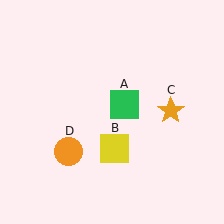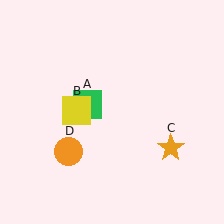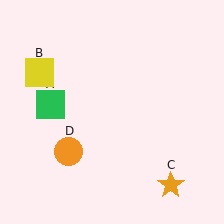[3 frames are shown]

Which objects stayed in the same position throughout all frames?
Orange circle (object D) remained stationary.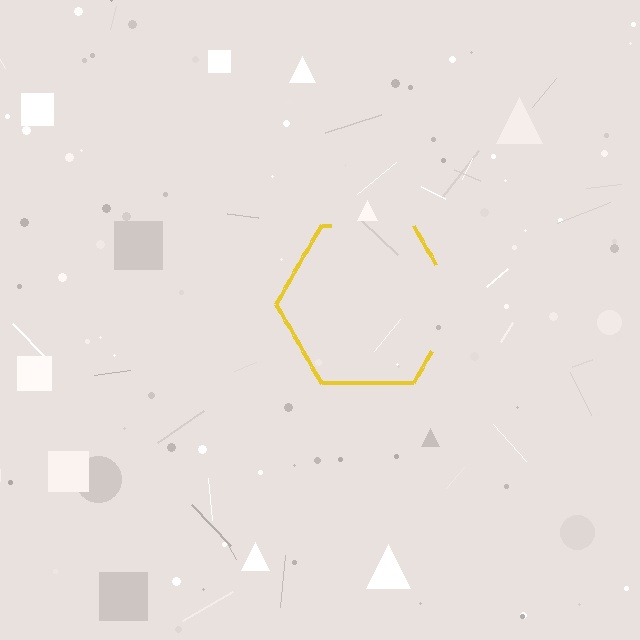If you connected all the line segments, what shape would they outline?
They would outline a hexagon.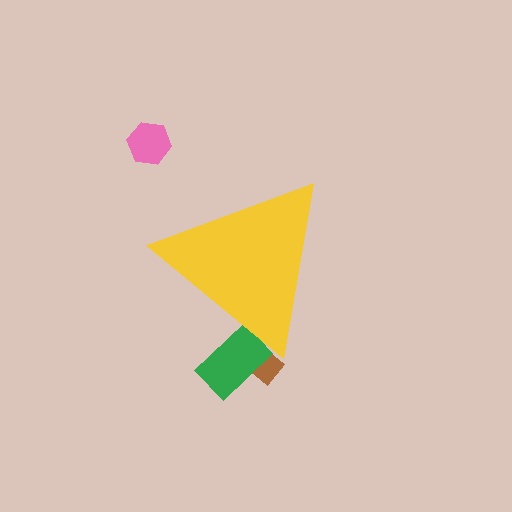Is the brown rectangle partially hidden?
Yes, the brown rectangle is partially hidden behind the yellow triangle.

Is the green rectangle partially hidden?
Yes, the green rectangle is partially hidden behind the yellow triangle.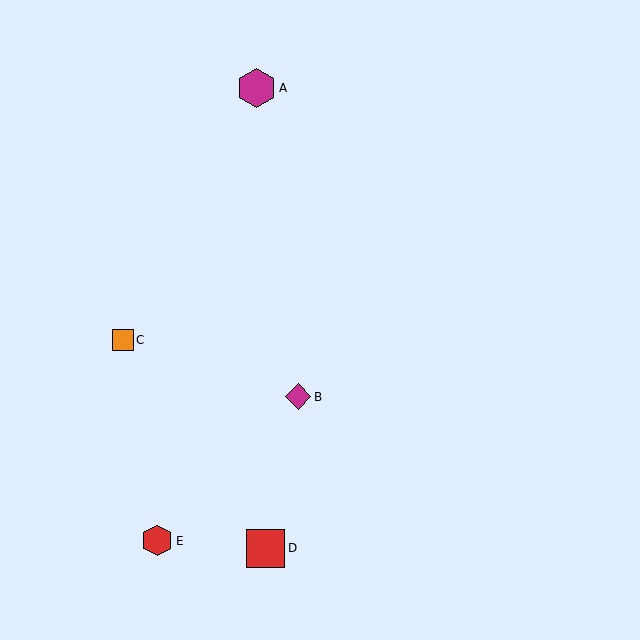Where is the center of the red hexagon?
The center of the red hexagon is at (157, 541).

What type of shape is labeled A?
Shape A is a magenta hexagon.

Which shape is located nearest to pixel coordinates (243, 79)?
The magenta hexagon (labeled A) at (257, 88) is nearest to that location.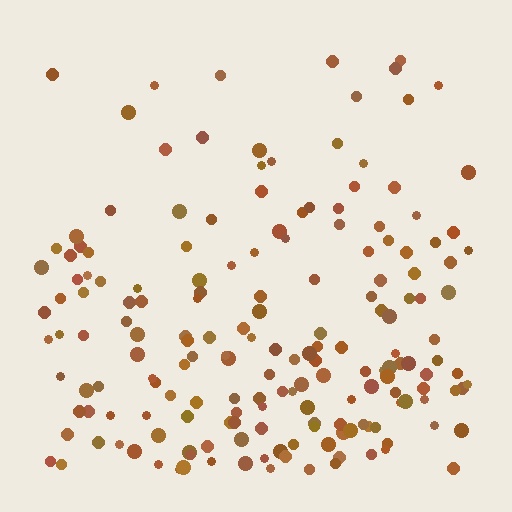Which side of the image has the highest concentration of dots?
The bottom.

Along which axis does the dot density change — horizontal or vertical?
Vertical.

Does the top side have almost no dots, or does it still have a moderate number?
Still a moderate number, just noticeably fewer than the bottom.